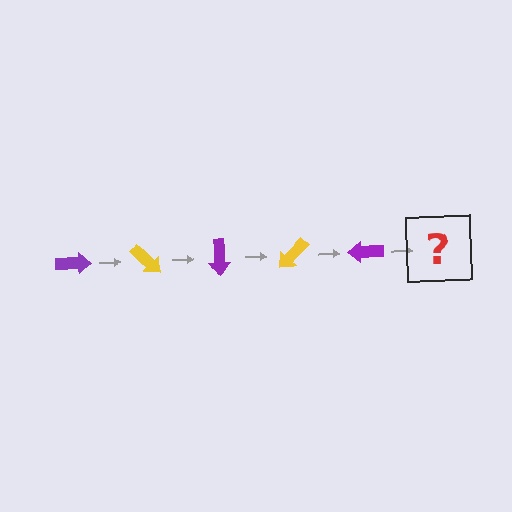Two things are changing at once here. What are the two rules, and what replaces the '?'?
The two rules are that it rotates 45 degrees each step and the color cycles through purple and yellow. The '?' should be a yellow arrow, rotated 225 degrees from the start.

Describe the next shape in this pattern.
It should be a yellow arrow, rotated 225 degrees from the start.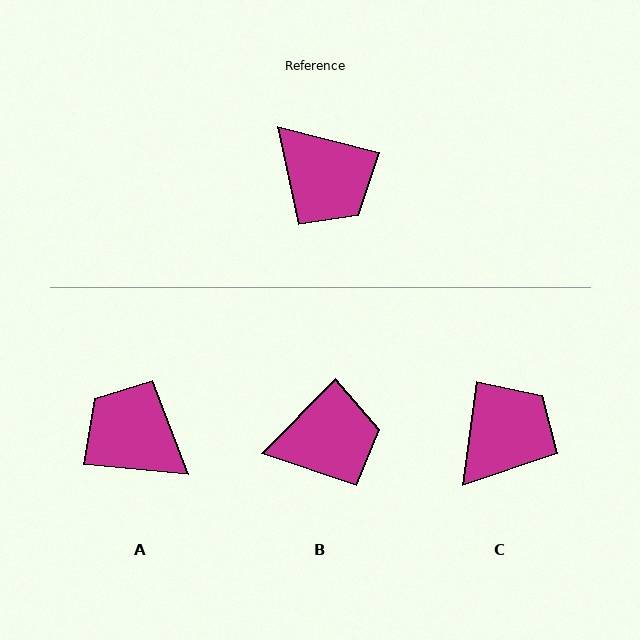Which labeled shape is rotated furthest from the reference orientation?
A, about 171 degrees away.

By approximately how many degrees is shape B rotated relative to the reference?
Approximately 60 degrees counter-clockwise.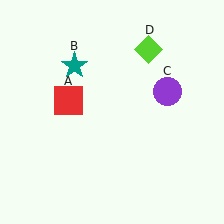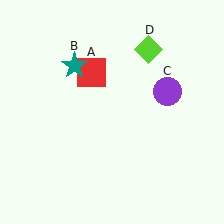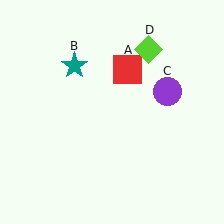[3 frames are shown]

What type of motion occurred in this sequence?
The red square (object A) rotated clockwise around the center of the scene.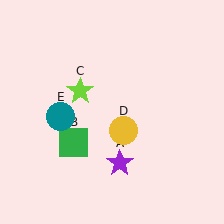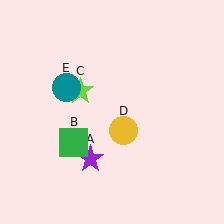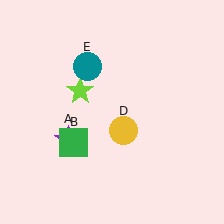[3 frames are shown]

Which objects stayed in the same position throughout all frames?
Green square (object B) and lime star (object C) and yellow circle (object D) remained stationary.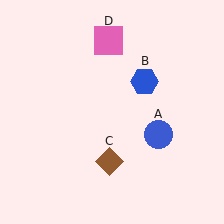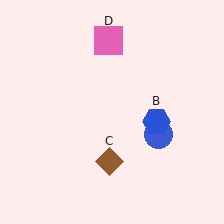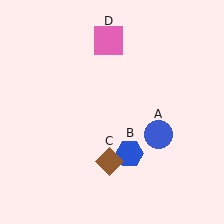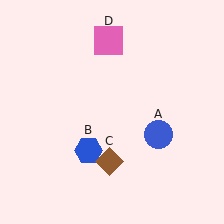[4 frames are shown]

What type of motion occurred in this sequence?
The blue hexagon (object B) rotated clockwise around the center of the scene.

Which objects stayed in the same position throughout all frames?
Blue circle (object A) and brown diamond (object C) and pink square (object D) remained stationary.